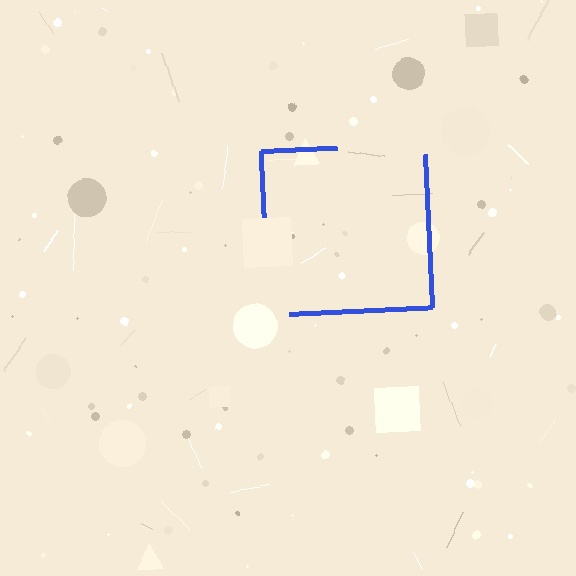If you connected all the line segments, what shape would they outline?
They would outline a square.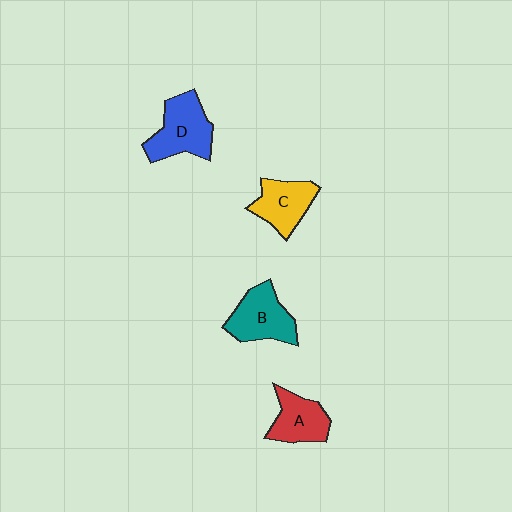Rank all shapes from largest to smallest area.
From largest to smallest: D (blue), B (teal), C (yellow), A (red).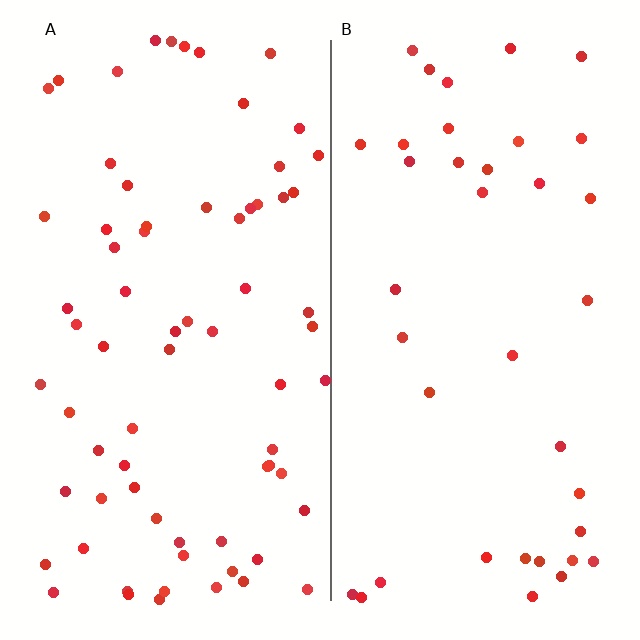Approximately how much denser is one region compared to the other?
Approximately 1.8× — region A over region B.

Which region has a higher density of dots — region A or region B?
A (the left).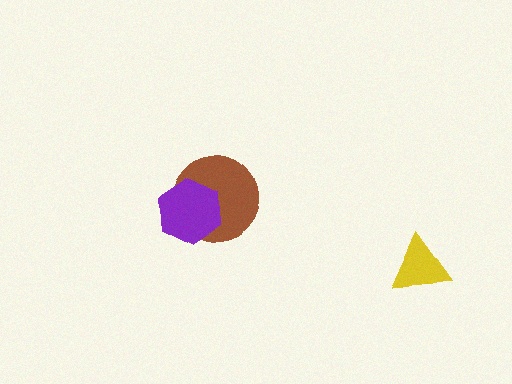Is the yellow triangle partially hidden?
No, no other shape covers it.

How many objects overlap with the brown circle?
1 object overlaps with the brown circle.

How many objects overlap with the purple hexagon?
1 object overlaps with the purple hexagon.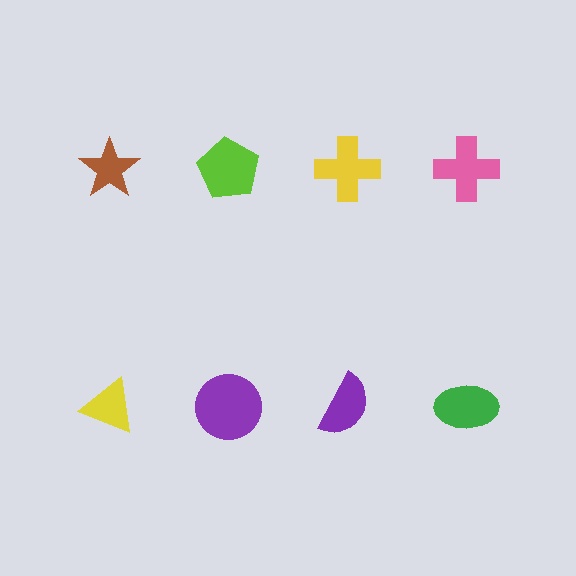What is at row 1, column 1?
A brown star.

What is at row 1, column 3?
A yellow cross.